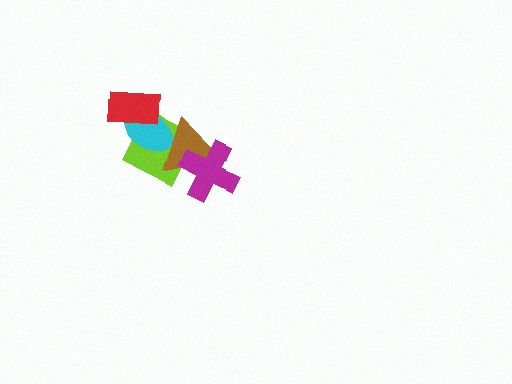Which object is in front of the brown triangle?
The magenta cross is in front of the brown triangle.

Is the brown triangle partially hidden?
Yes, it is partially covered by another shape.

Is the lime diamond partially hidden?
Yes, it is partially covered by another shape.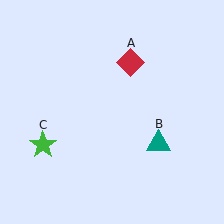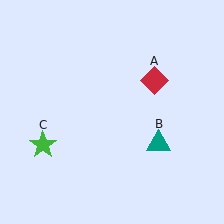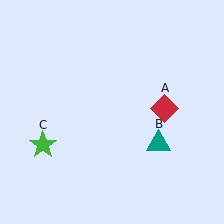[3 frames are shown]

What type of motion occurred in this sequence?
The red diamond (object A) rotated clockwise around the center of the scene.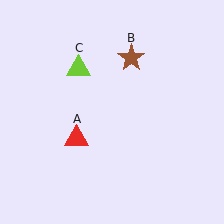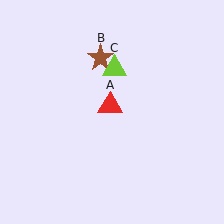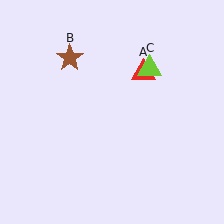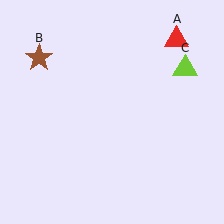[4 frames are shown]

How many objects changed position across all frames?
3 objects changed position: red triangle (object A), brown star (object B), lime triangle (object C).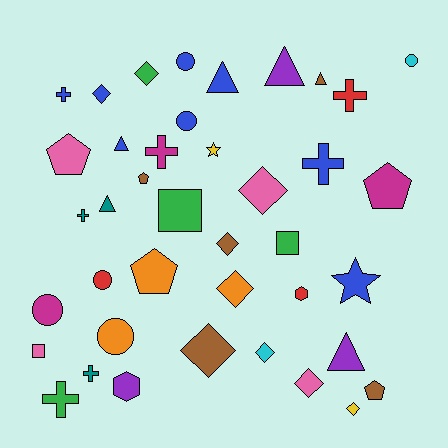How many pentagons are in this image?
There are 5 pentagons.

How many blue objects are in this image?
There are 8 blue objects.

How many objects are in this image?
There are 40 objects.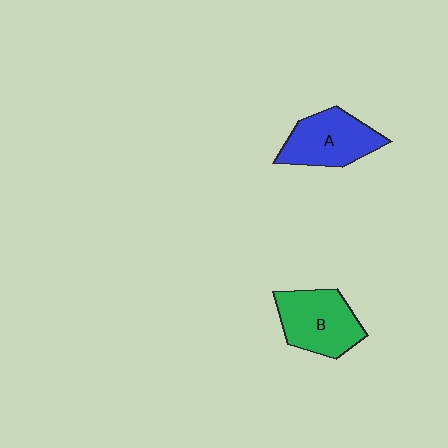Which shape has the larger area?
Shape B (green).